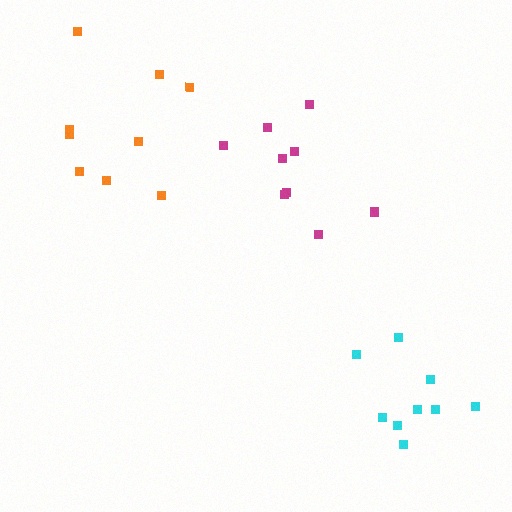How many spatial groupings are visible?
There are 3 spatial groupings.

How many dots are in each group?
Group 1: 9 dots, Group 2: 9 dots, Group 3: 9 dots (27 total).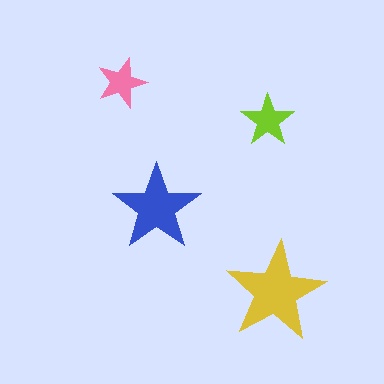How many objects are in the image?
There are 4 objects in the image.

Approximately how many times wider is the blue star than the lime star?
About 1.5 times wider.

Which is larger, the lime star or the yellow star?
The yellow one.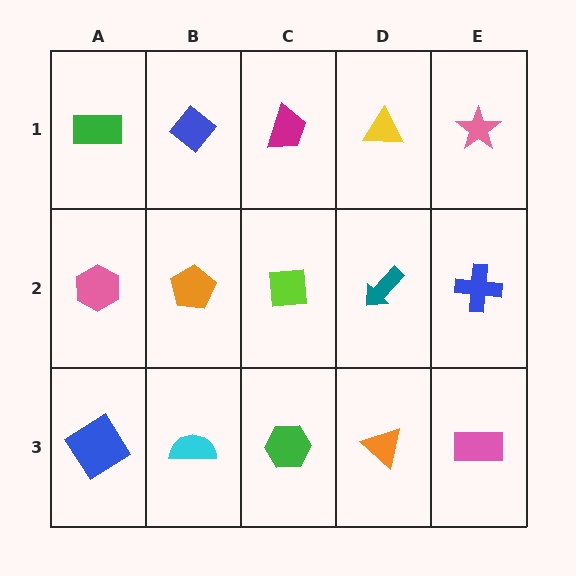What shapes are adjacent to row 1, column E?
A blue cross (row 2, column E), a yellow triangle (row 1, column D).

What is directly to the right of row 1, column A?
A blue diamond.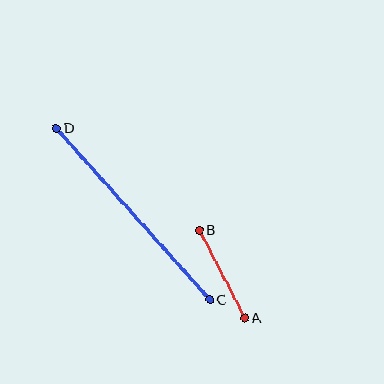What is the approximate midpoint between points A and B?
The midpoint is at approximately (222, 274) pixels.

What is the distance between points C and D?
The distance is approximately 230 pixels.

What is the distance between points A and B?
The distance is approximately 99 pixels.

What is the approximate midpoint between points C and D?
The midpoint is at approximately (133, 214) pixels.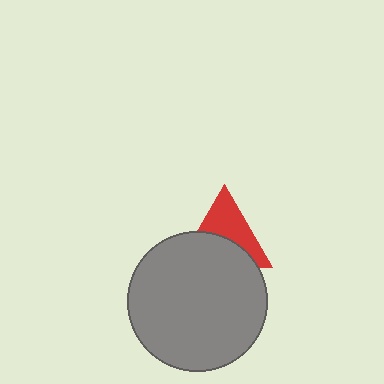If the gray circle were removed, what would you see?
You would see the complete red triangle.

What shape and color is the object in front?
The object in front is a gray circle.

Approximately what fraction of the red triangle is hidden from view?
Roughly 49% of the red triangle is hidden behind the gray circle.